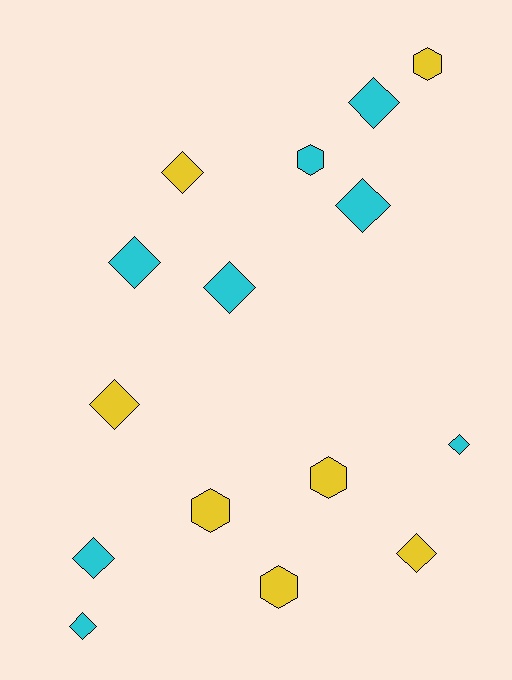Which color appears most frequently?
Cyan, with 8 objects.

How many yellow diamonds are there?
There are 3 yellow diamonds.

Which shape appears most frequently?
Diamond, with 10 objects.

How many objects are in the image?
There are 15 objects.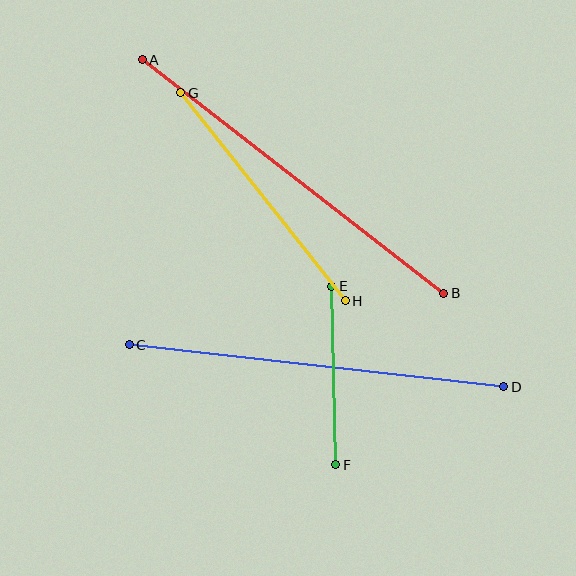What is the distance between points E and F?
The distance is approximately 179 pixels.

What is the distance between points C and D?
The distance is approximately 377 pixels.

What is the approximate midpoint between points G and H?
The midpoint is at approximately (263, 197) pixels.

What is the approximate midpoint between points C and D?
The midpoint is at approximately (317, 366) pixels.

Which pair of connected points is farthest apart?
Points A and B are farthest apart.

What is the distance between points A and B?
The distance is approximately 381 pixels.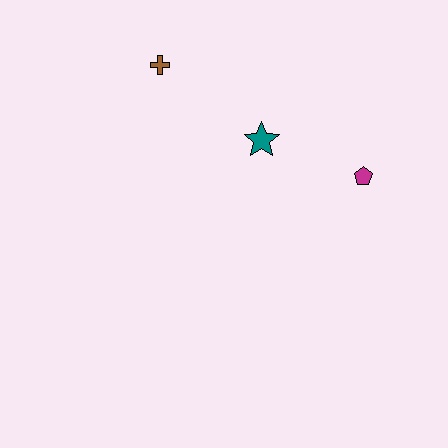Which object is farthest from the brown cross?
The magenta pentagon is farthest from the brown cross.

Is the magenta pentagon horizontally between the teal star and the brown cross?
No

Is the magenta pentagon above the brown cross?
No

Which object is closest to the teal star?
The magenta pentagon is closest to the teal star.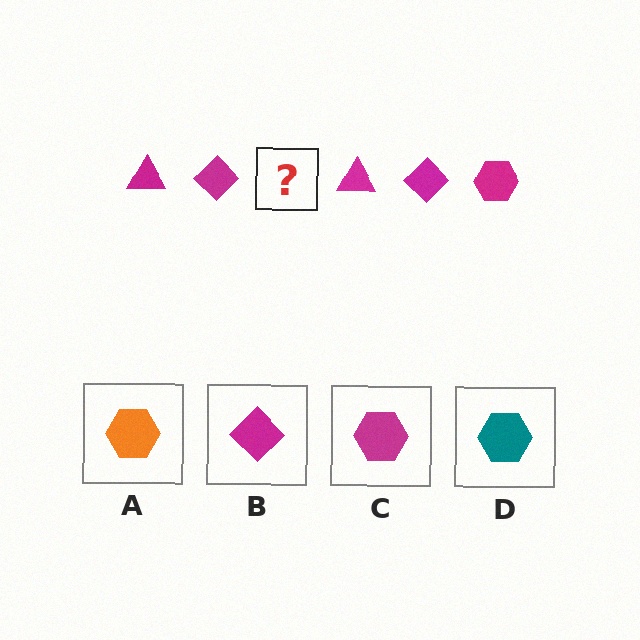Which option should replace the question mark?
Option C.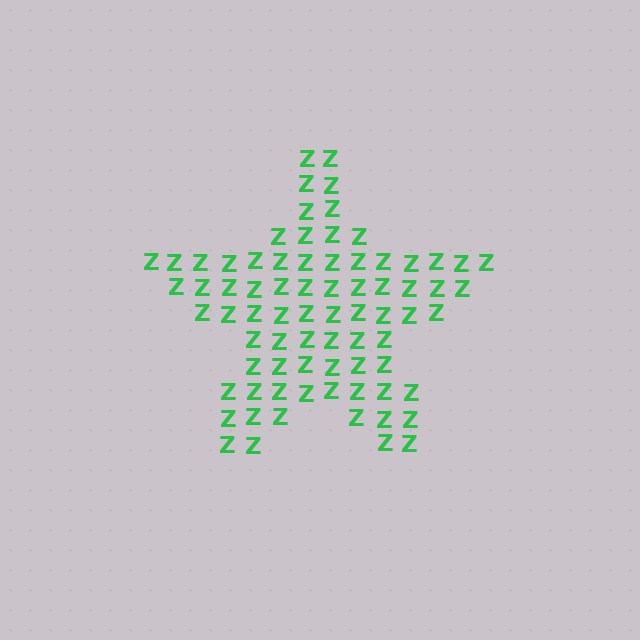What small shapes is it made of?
It is made of small letter Z's.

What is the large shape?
The large shape is a star.